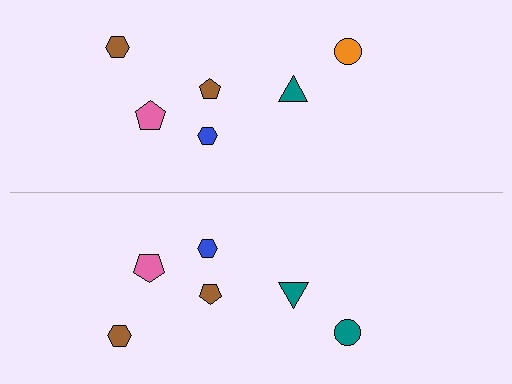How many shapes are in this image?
There are 12 shapes in this image.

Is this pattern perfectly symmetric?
No, the pattern is not perfectly symmetric. The teal circle on the bottom side breaks the symmetry — its mirror counterpart is orange.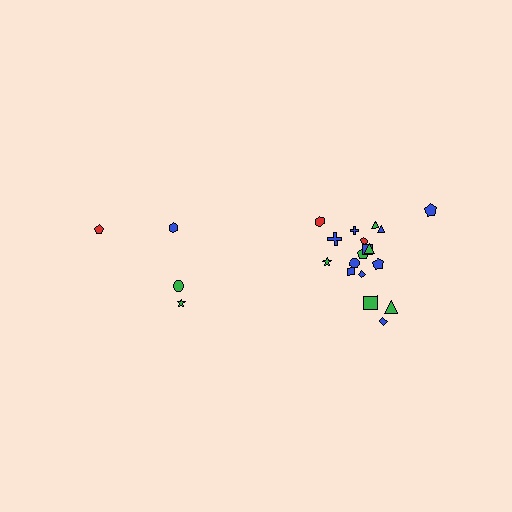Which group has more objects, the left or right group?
The right group.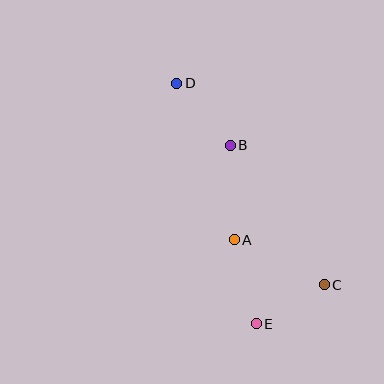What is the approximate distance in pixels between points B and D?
The distance between B and D is approximately 82 pixels.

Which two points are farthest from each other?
Points D and E are farthest from each other.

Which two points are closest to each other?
Points C and E are closest to each other.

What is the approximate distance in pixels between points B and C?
The distance between B and C is approximately 168 pixels.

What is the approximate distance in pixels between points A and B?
The distance between A and B is approximately 94 pixels.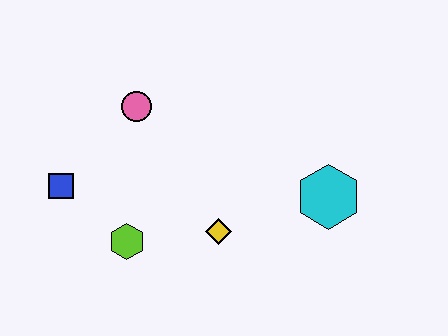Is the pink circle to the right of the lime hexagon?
Yes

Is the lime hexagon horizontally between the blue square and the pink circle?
Yes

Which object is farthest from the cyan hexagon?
The blue square is farthest from the cyan hexagon.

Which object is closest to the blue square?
The lime hexagon is closest to the blue square.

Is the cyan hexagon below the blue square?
Yes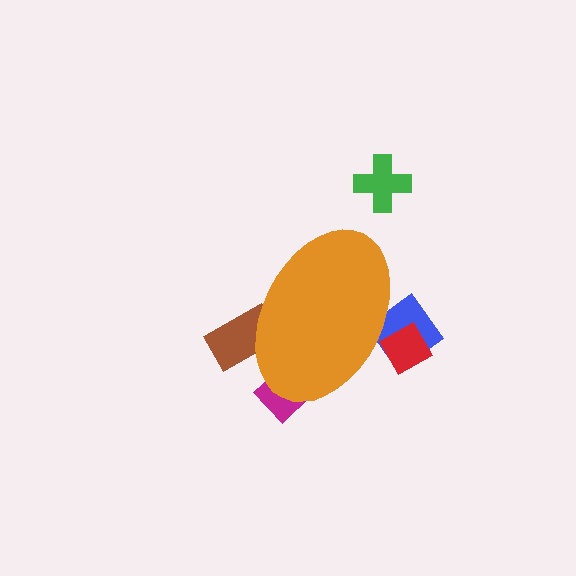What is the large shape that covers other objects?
An orange ellipse.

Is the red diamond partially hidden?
Yes, the red diamond is partially hidden behind the orange ellipse.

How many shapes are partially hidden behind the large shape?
4 shapes are partially hidden.